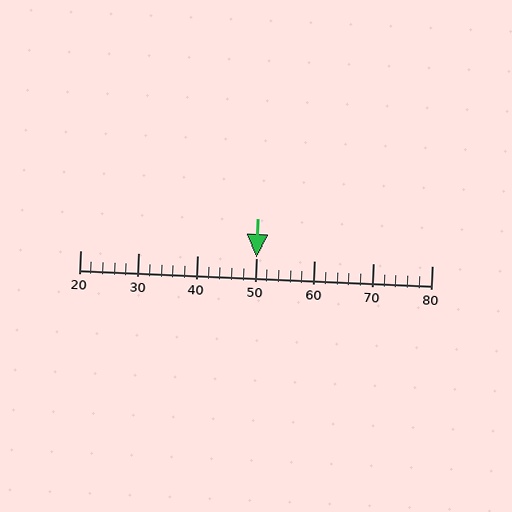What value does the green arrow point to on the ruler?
The green arrow points to approximately 50.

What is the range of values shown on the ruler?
The ruler shows values from 20 to 80.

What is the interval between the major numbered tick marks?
The major tick marks are spaced 10 units apart.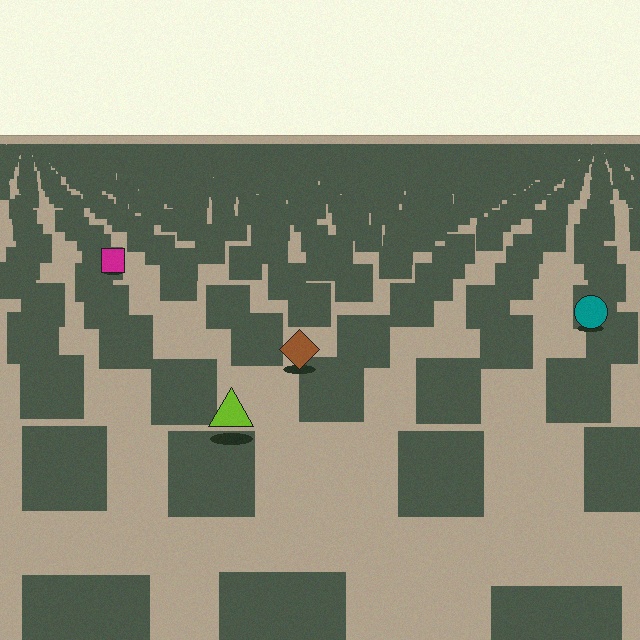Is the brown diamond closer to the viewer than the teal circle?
Yes. The brown diamond is closer — you can tell from the texture gradient: the ground texture is coarser near it.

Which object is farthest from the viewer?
The magenta square is farthest from the viewer. It appears smaller and the ground texture around it is denser.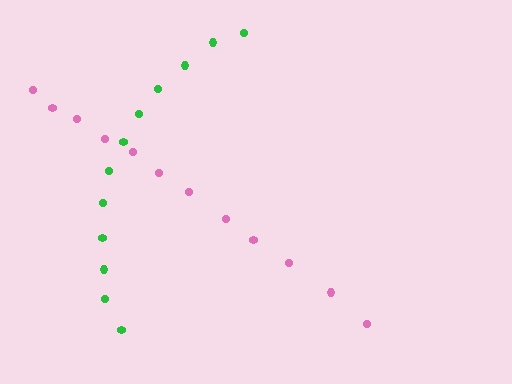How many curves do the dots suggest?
There are 2 distinct paths.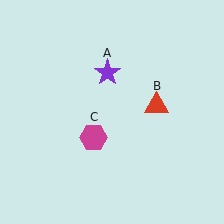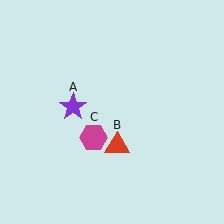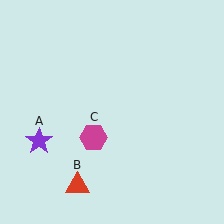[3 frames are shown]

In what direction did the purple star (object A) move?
The purple star (object A) moved down and to the left.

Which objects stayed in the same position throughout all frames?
Magenta hexagon (object C) remained stationary.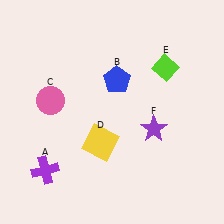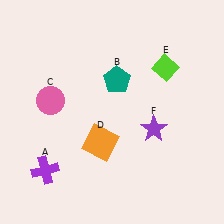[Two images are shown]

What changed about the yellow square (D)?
In Image 1, D is yellow. In Image 2, it changed to orange.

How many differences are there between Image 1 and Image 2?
There are 2 differences between the two images.